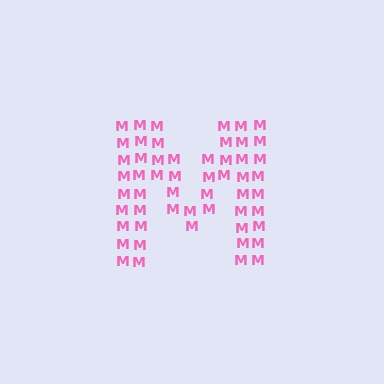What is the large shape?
The large shape is the letter M.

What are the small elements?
The small elements are letter M's.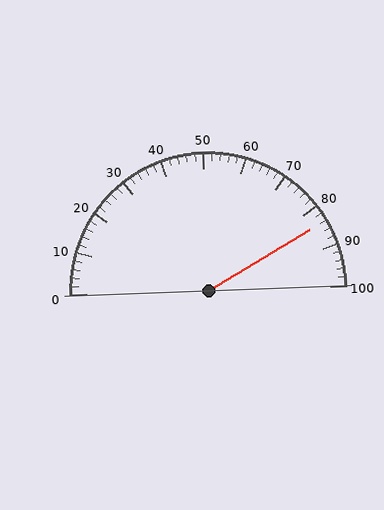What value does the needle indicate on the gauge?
The needle indicates approximately 84.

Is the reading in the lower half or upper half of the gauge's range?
The reading is in the upper half of the range (0 to 100).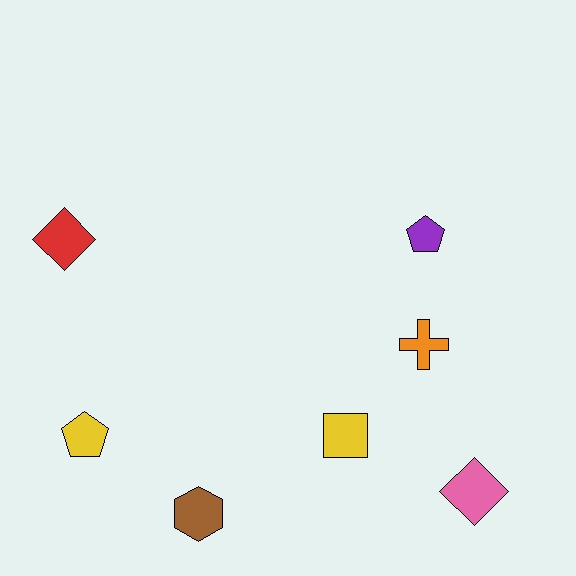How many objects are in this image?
There are 7 objects.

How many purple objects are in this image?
There is 1 purple object.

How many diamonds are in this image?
There are 2 diamonds.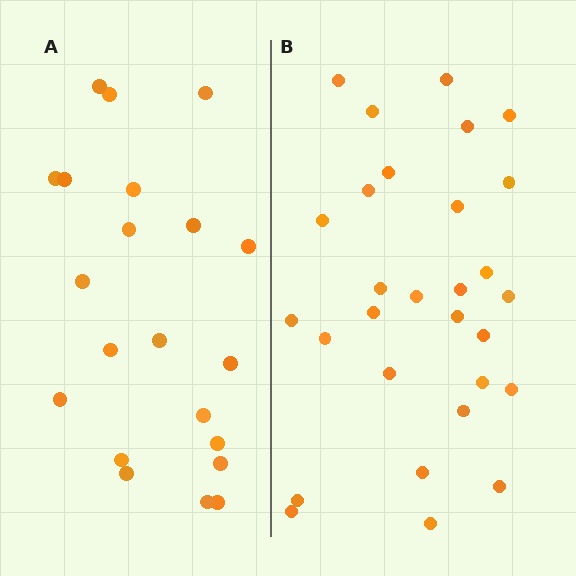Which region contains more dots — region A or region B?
Region B (the right region) has more dots.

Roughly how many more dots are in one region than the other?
Region B has roughly 8 or so more dots than region A.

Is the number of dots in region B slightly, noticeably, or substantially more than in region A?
Region B has noticeably more, but not dramatically so. The ratio is roughly 1.4 to 1.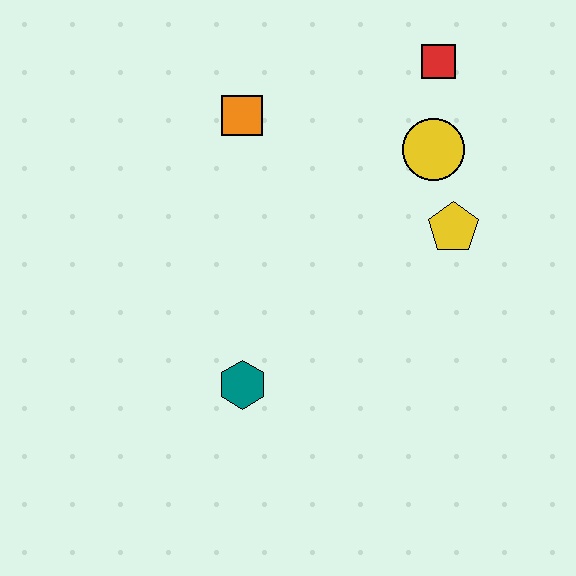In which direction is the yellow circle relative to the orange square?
The yellow circle is to the right of the orange square.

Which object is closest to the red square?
The yellow circle is closest to the red square.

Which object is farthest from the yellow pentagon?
The teal hexagon is farthest from the yellow pentagon.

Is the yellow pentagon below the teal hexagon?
No